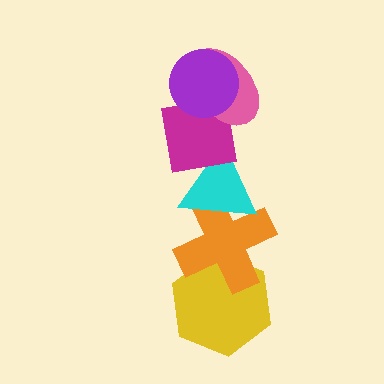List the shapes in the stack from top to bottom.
From top to bottom: the purple circle, the pink ellipse, the magenta square, the cyan triangle, the orange cross, the yellow hexagon.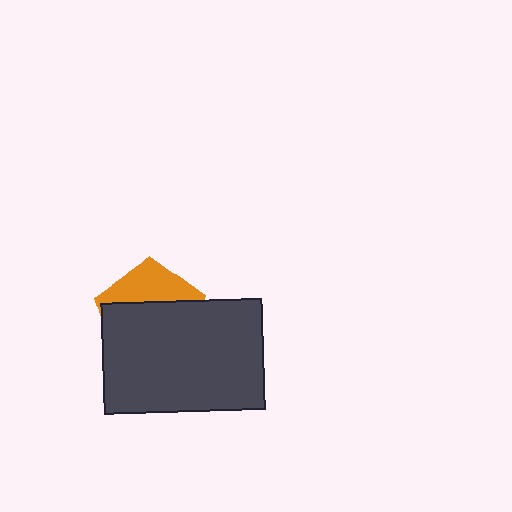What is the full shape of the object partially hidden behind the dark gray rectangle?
The partially hidden object is an orange pentagon.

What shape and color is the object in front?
The object in front is a dark gray rectangle.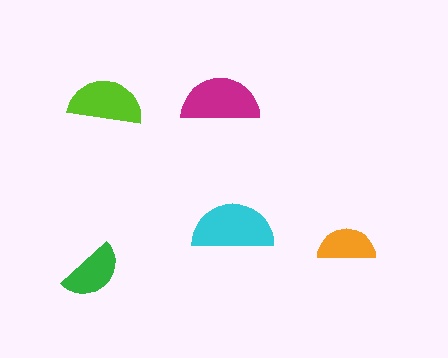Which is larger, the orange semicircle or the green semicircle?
The green one.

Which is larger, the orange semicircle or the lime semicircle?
The lime one.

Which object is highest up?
The magenta semicircle is topmost.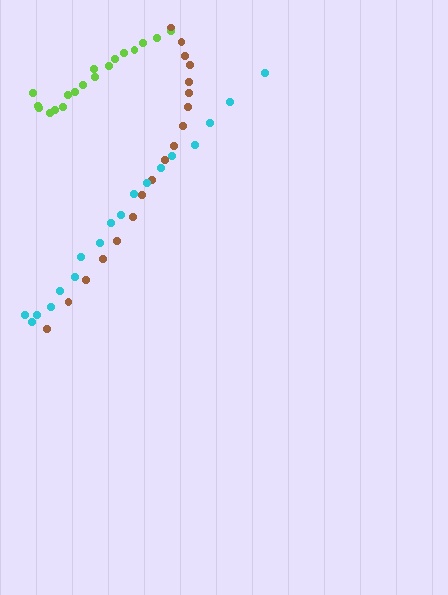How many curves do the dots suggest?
There are 3 distinct paths.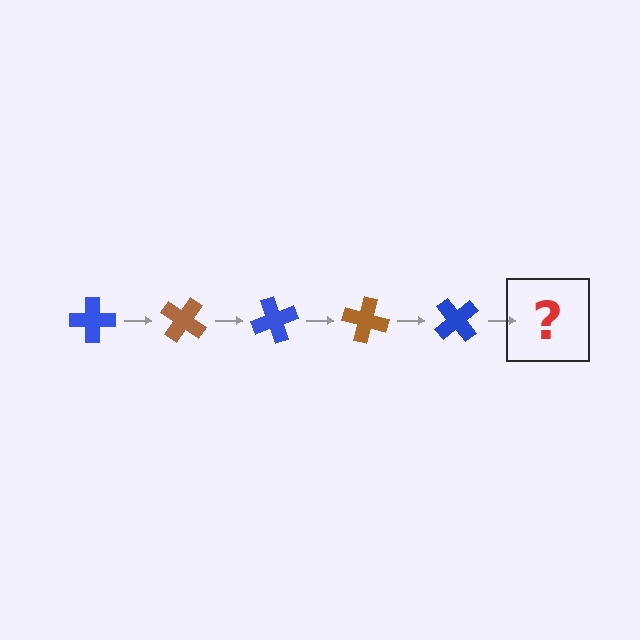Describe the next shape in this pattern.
It should be a brown cross, rotated 175 degrees from the start.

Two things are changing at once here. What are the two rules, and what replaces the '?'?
The two rules are that it rotates 35 degrees each step and the color cycles through blue and brown. The '?' should be a brown cross, rotated 175 degrees from the start.